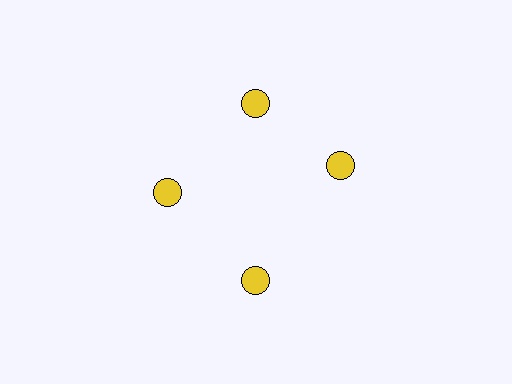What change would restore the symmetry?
The symmetry would be restored by rotating it back into even spacing with its neighbors so that all 4 circles sit at equal angles and equal distance from the center.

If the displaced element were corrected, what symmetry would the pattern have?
It would have 4-fold rotational symmetry — the pattern would map onto itself every 90 degrees.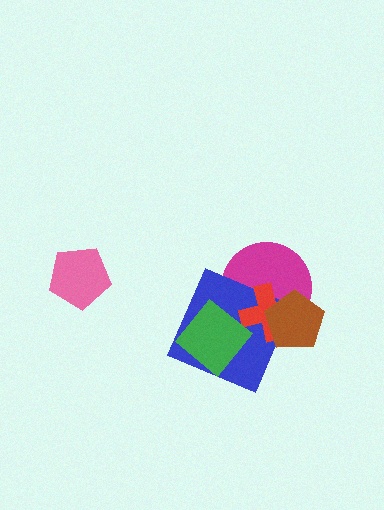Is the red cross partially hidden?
Yes, it is partially covered by another shape.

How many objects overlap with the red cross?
4 objects overlap with the red cross.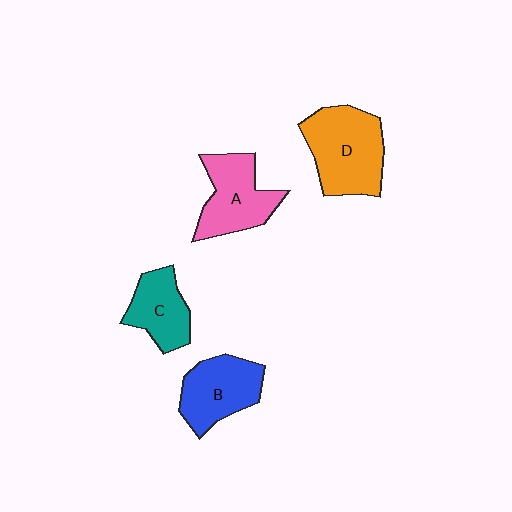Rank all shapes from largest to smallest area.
From largest to smallest: D (orange), A (pink), B (blue), C (teal).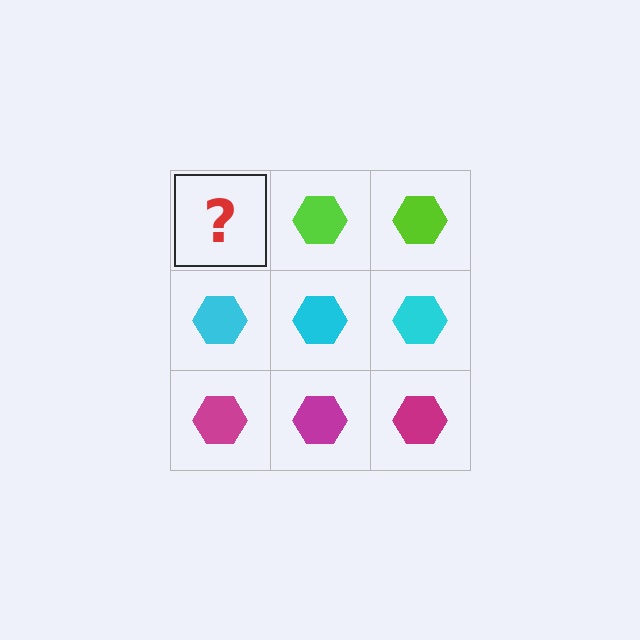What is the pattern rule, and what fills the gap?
The rule is that each row has a consistent color. The gap should be filled with a lime hexagon.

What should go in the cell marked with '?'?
The missing cell should contain a lime hexagon.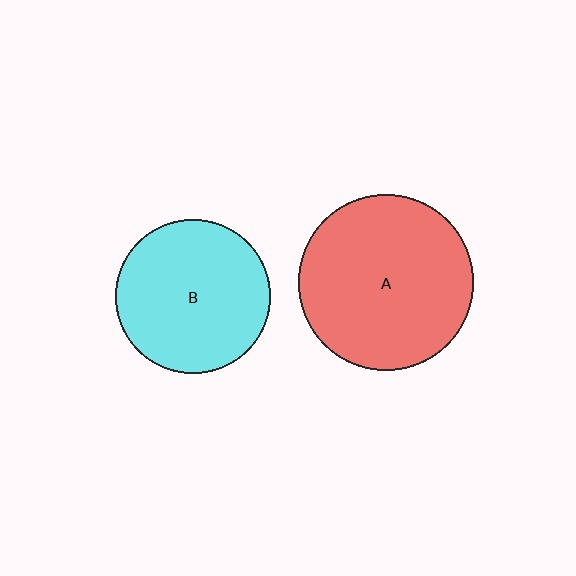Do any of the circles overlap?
No, none of the circles overlap.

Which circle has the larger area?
Circle A (red).